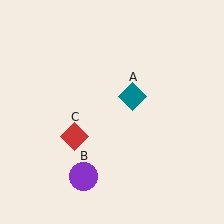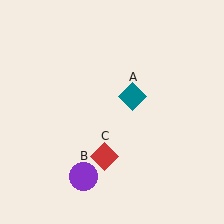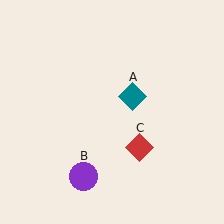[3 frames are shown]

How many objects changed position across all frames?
1 object changed position: red diamond (object C).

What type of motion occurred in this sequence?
The red diamond (object C) rotated counterclockwise around the center of the scene.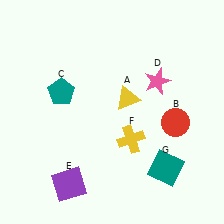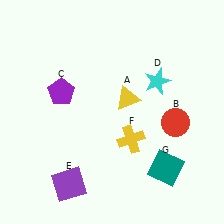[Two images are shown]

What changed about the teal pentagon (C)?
In Image 1, C is teal. In Image 2, it changed to purple.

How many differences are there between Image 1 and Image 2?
There are 2 differences between the two images.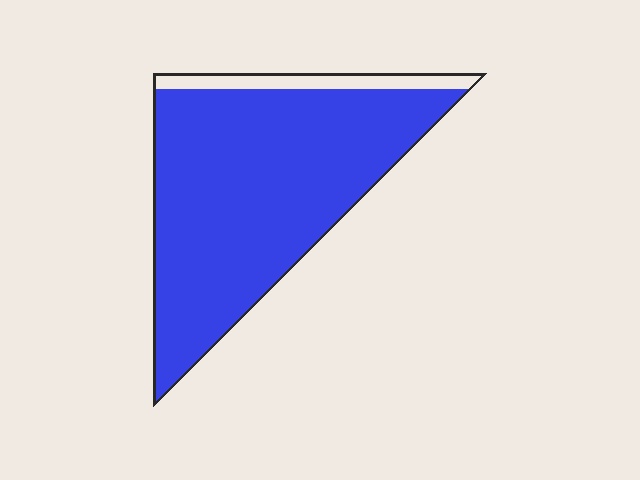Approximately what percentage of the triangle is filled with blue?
Approximately 90%.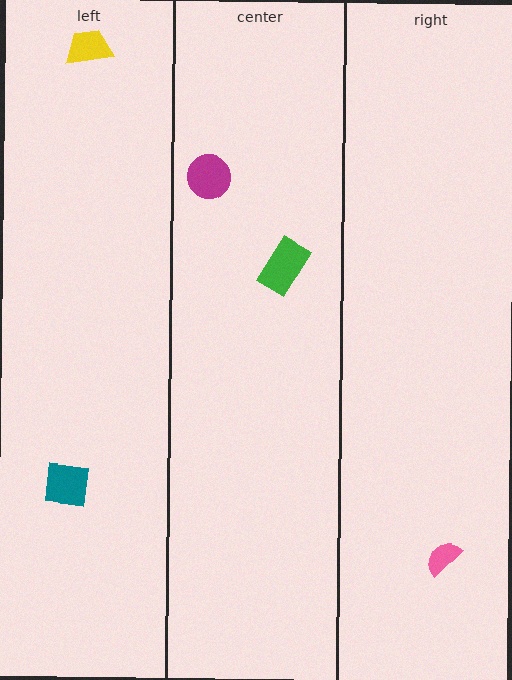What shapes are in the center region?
The green rectangle, the magenta circle.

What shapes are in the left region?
The yellow trapezoid, the teal square.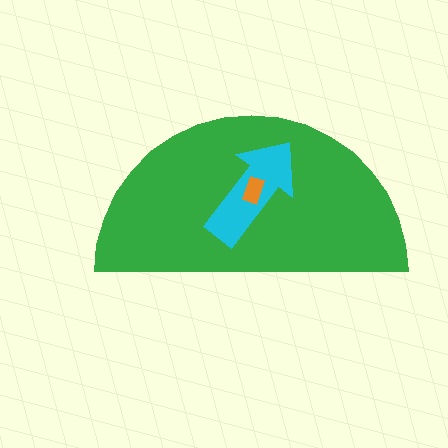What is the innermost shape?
The orange rectangle.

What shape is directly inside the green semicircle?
The cyan arrow.